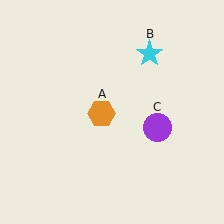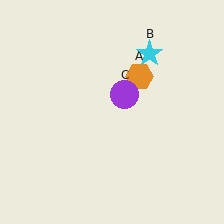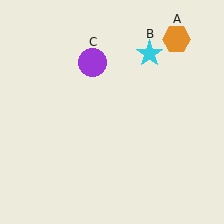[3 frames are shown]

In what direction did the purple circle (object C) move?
The purple circle (object C) moved up and to the left.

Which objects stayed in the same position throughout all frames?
Cyan star (object B) remained stationary.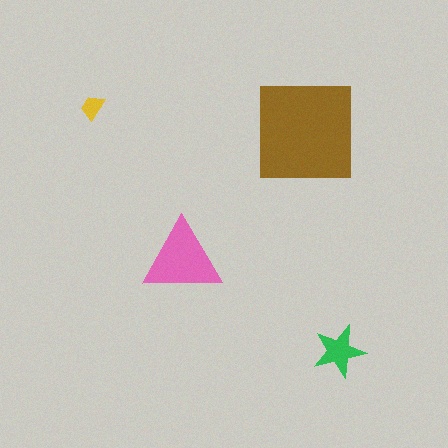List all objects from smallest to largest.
The yellow trapezoid, the green star, the pink triangle, the brown square.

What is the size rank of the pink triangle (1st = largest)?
2nd.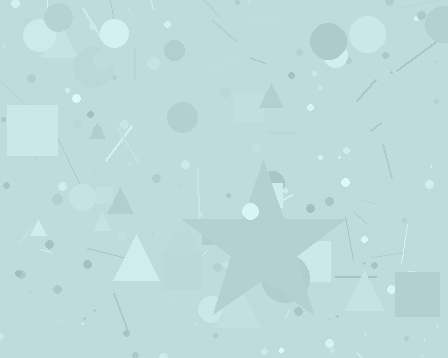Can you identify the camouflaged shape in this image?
The camouflaged shape is a star.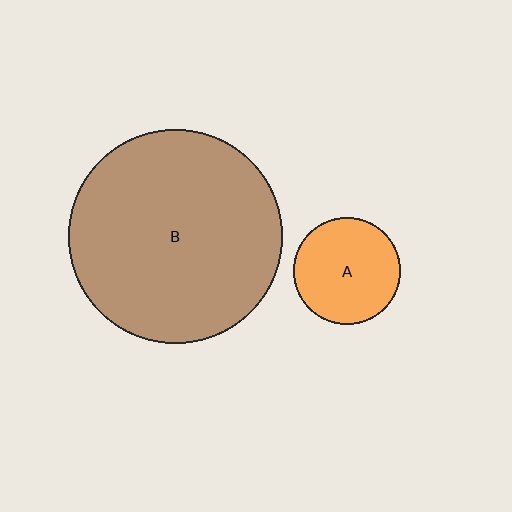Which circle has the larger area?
Circle B (brown).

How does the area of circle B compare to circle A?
Approximately 4.0 times.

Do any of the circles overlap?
No, none of the circles overlap.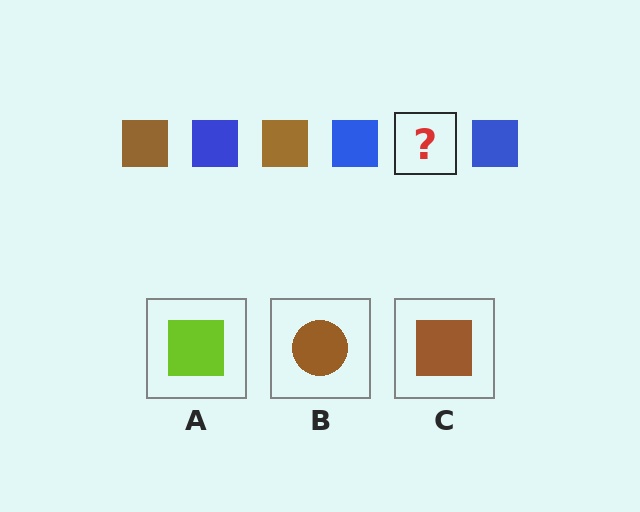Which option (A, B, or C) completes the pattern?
C.